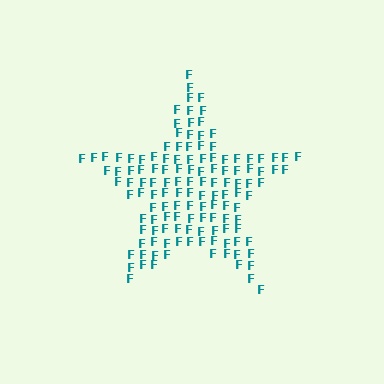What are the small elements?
The small elements are letter F's.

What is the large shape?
The large shape is a star.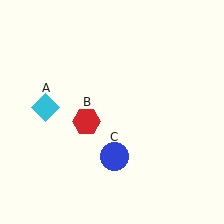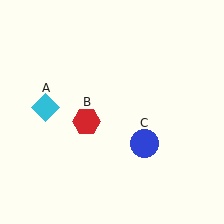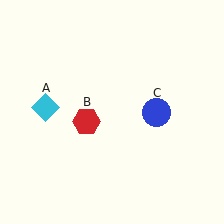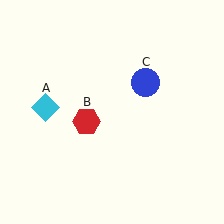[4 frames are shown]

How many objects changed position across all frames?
1 object changed position: blue circle (object C).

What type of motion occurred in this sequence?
The blue circle (object C) rotated counterclockwise around the center of the scene.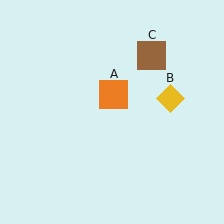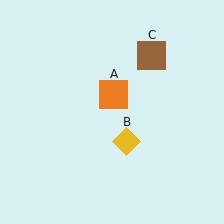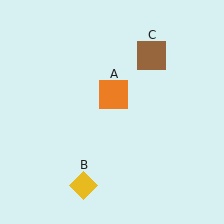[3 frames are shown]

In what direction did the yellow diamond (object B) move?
The yellow diamond (object B) moved down and to the left.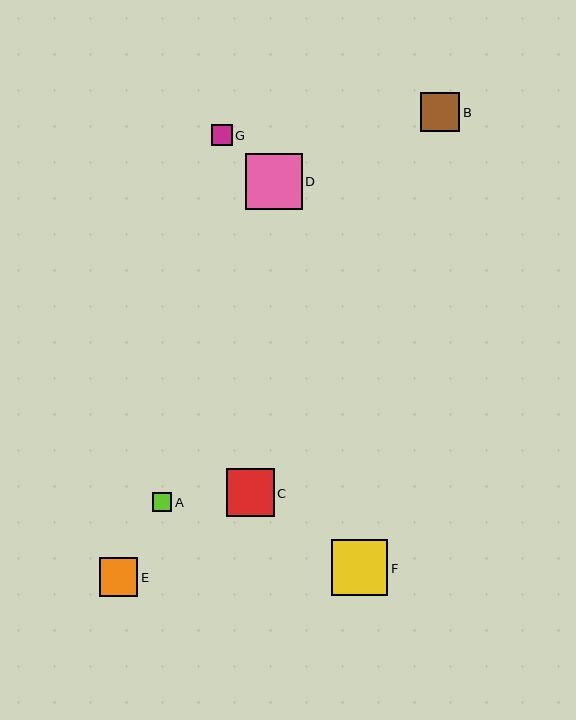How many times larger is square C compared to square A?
Square C is approximately 2.5 times the size of square A.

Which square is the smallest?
Square A is the smallest with a size of approximately 19 pixels.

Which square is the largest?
Square D is the largest with a size of approximately 57 pixels.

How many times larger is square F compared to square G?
Square F is approximately 2.7 times the size of square G.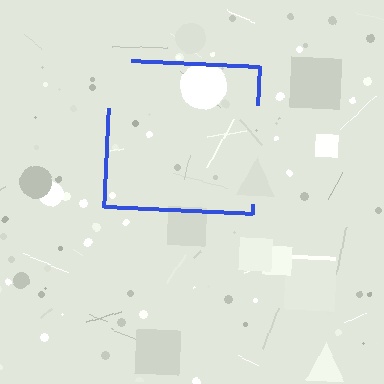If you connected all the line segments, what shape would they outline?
They would outline a square.